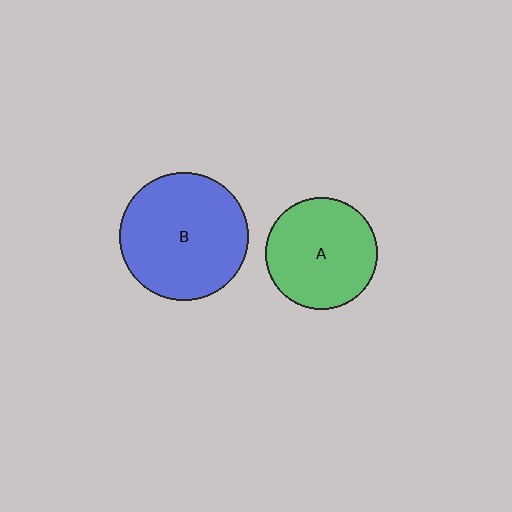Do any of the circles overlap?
No, none of the circles overlap.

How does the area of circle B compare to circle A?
Approximately 1.3 times.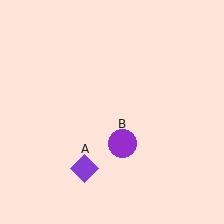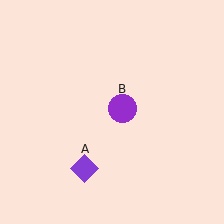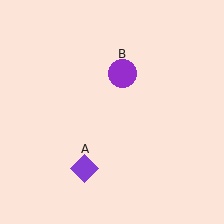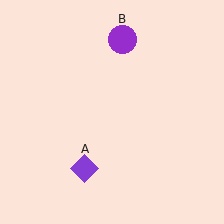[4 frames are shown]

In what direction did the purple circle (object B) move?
The purple circle (object B) moved up.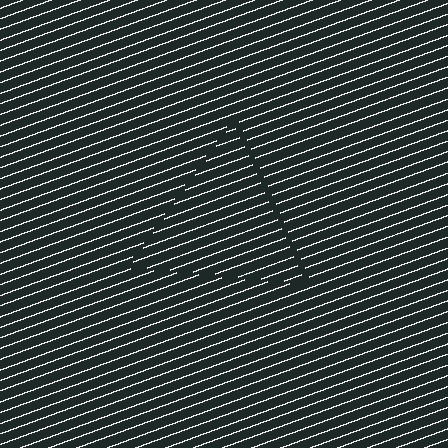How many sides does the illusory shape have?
3 sides — the line-ends trace a triangle.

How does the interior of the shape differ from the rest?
The interior of the shape contains the same grating, shifted by half a period — the contour is defined by the phase discontinuity where line-ends from the inner and outer gratings abut.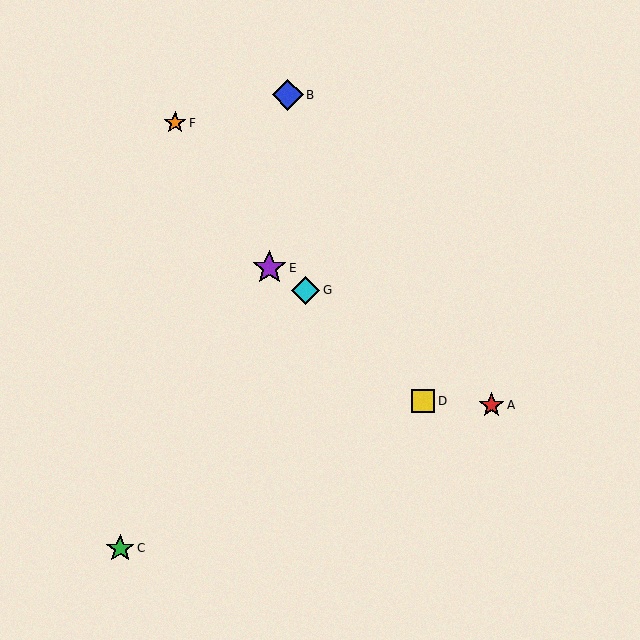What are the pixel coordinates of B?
Object B is at (288, 95).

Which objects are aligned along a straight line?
Objects A, E, G are aligned along a straight line.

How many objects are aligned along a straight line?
3 objects (A, E, G) are aligned along a straight line.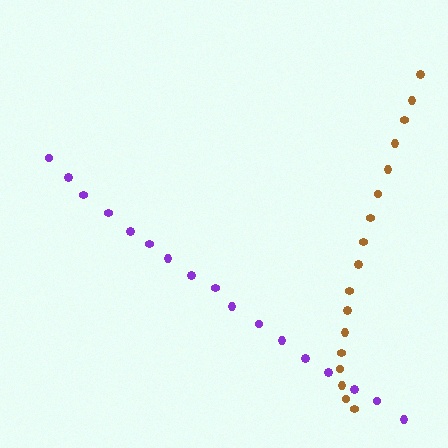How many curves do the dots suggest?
There are 2 distinct paths.